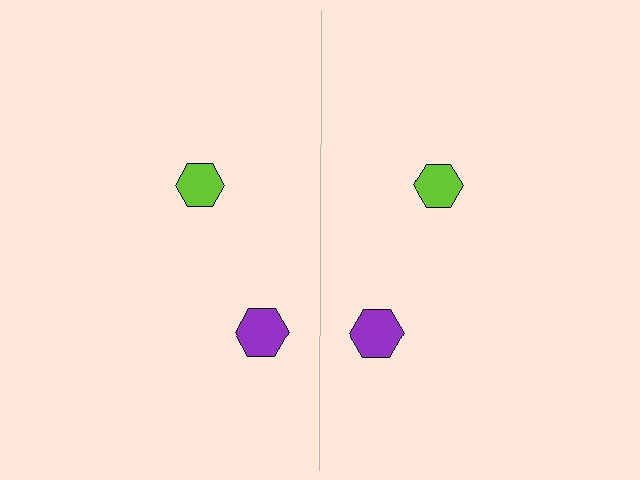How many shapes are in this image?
There are 4 shapes in this image.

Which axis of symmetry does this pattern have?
The pattern has a vertical axis of symmetry running through the center of the image.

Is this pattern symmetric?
Yes, this pattern has bilateral (reflection) symmetry.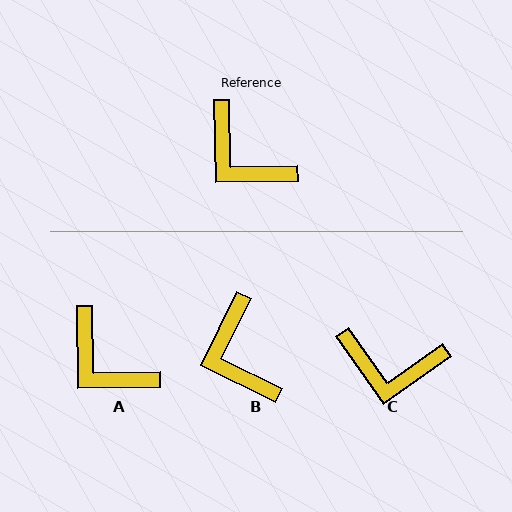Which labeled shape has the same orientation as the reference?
A.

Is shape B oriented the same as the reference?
No, it is off by about 27 degrees.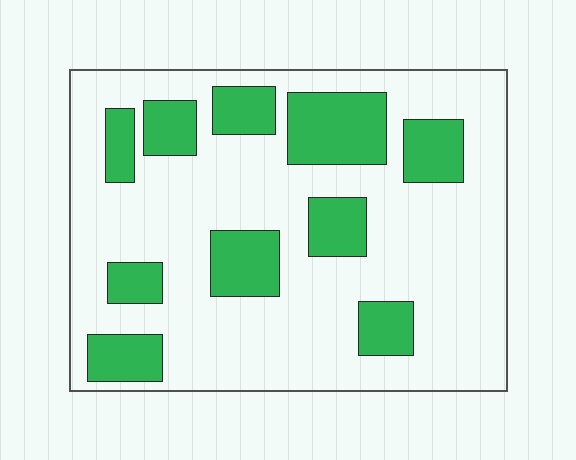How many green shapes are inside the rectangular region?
10.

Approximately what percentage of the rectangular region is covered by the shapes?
Approximately 25%.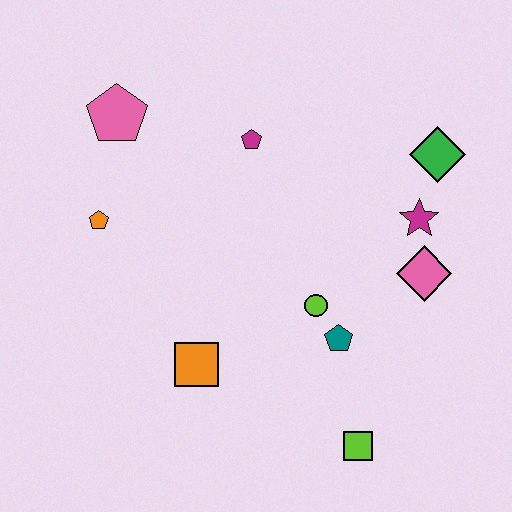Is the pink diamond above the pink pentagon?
No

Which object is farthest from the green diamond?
The orange pentagon is farthest from the green diamond.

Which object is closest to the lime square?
The teal pentagon is closest to the lime square.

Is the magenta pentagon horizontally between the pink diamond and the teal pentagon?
No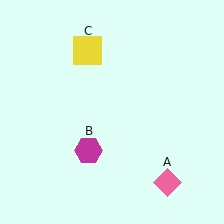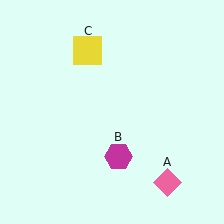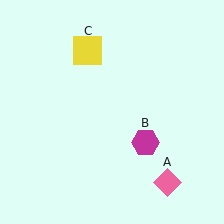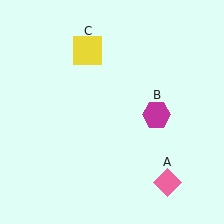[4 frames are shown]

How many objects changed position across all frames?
1 object changed position: magenta hexagon (object B).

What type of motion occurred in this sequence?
The magenta hexagon (object B) rotated counterclockwise around the center of the scene.